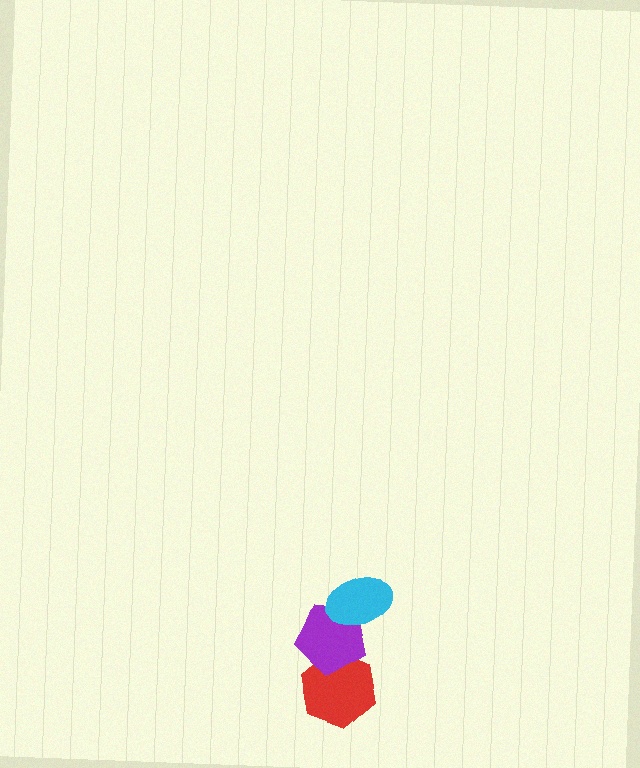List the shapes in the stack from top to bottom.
From top to bottom: the cyan ellipse, the purple pentagon, the red hexagon.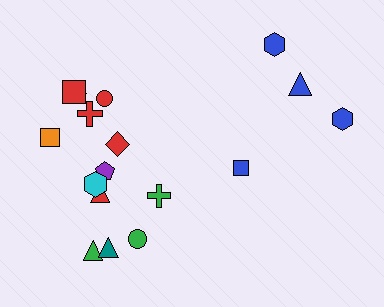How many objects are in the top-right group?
There are 4 objects.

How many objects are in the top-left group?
There are 7 objects.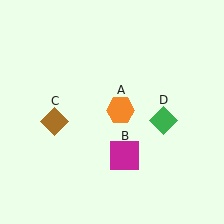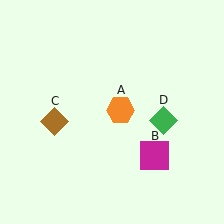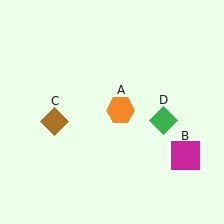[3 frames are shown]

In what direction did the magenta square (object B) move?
The magenta square (object B) moved right.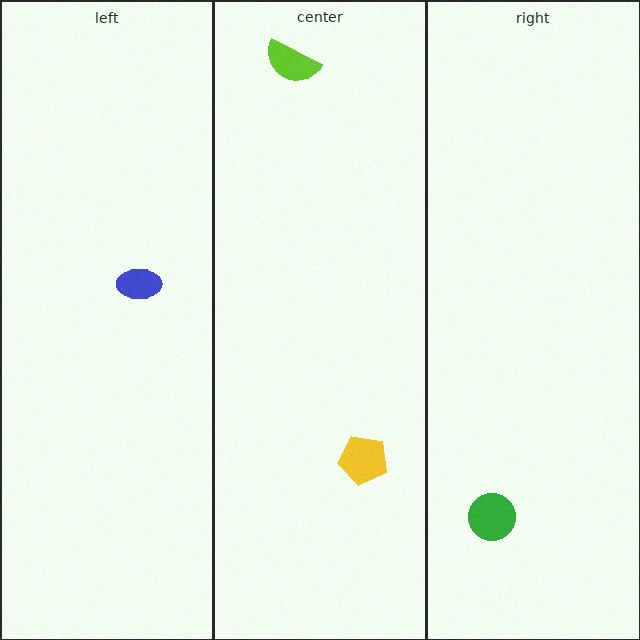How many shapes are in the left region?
1.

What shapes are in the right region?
The green circle.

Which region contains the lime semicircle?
The center region.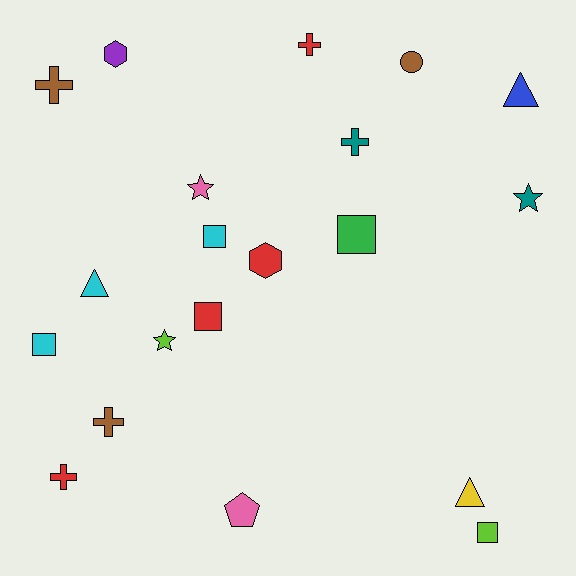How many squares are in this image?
There are 5 squares.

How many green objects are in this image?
There is 1 green object.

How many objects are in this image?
There are 20 objects.